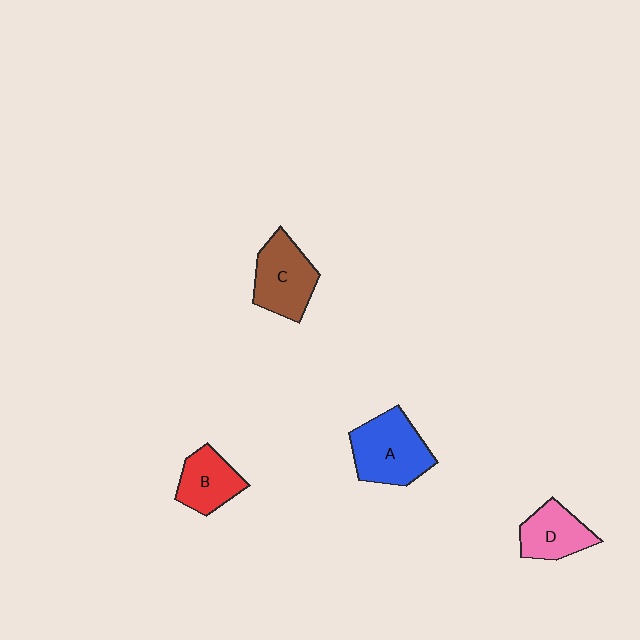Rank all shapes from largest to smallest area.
From largest to smallest: A (blue), C (brown), D (pink), B (red).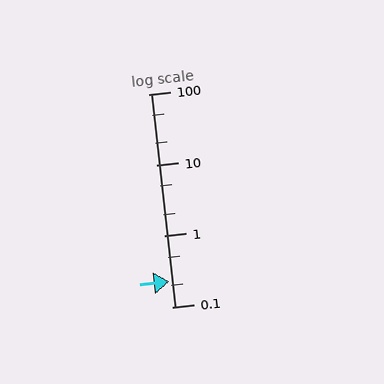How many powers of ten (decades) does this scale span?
The scale spans 3 decades, from 0.1 to 100.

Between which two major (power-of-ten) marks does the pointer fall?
The pointer is between 0.1 and 1.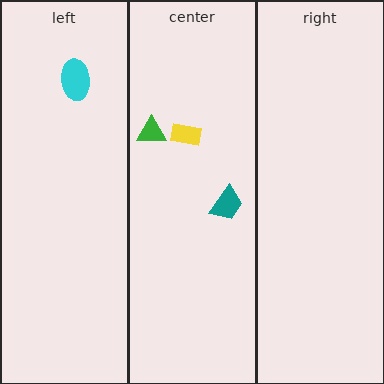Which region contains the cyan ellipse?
The left region.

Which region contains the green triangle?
The center region.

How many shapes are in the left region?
1.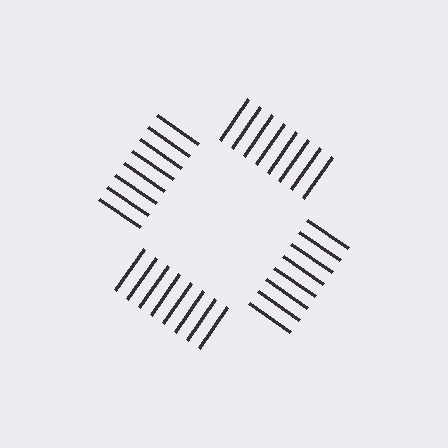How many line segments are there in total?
32 — 8 along each of the 4 edges.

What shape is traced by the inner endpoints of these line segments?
An illusory square — the line segments terminate on its edges but no continuous stroke is drawn.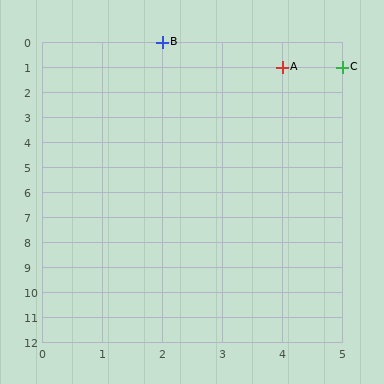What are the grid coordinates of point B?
Point B is at grid coordinates (2, 0).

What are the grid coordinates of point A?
Point A is at grid coordinates (4, 1).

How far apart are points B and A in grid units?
Points B and A are 2 columns and 1 row apart (about 2.2 grid units diagonally).